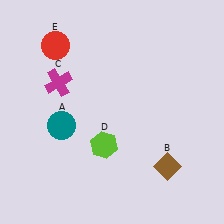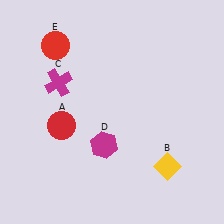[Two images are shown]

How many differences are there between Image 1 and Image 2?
There are 3 differences between the two images.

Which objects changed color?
A changed from teal to red. B changed from brown to yellow. D changed from lime to magenta.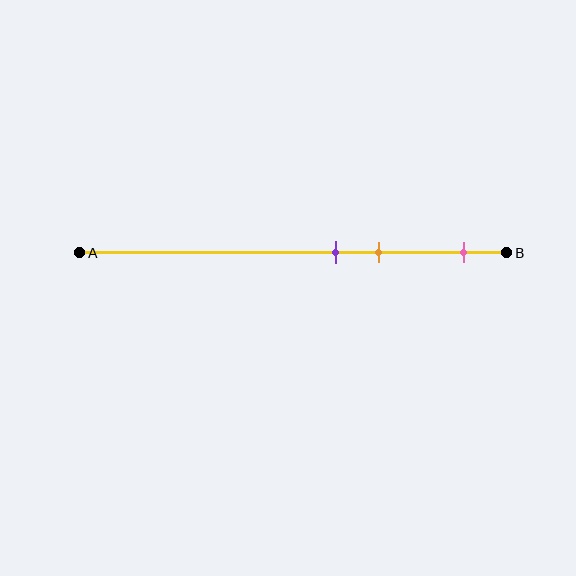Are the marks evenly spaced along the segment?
No, the marks are not evenly spaced.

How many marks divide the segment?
There are 3 marks dividing the segment.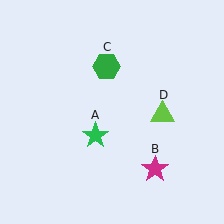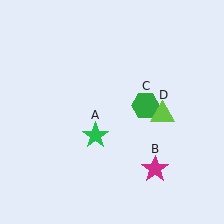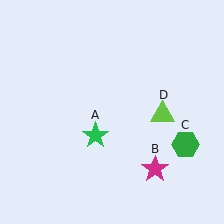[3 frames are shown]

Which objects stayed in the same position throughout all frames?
Green star (object A) and magenta star (object B) and lime triangle (object D) remained stationary.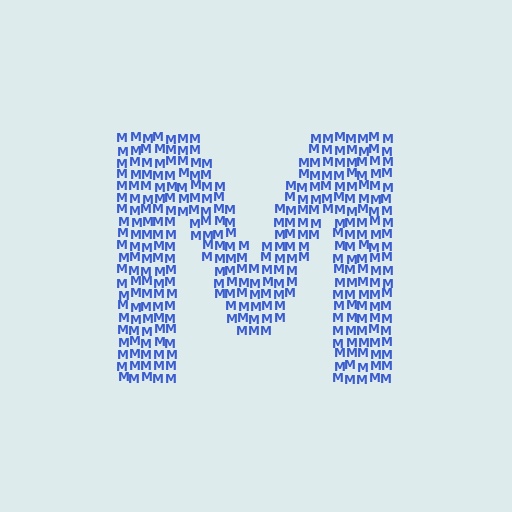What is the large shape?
The large shape is the letter M.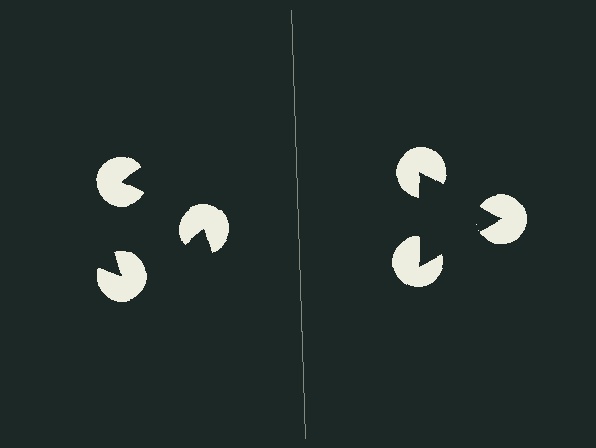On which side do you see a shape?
An illusory triangle appears on the right side. On the left side the wedge cuts are rotated, so no coherent shape forms.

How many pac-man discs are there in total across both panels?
6 — 3 on each side.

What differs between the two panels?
The pac-man discs are positioned identically on both sides; only the wedge orientations differ. On the right they align to a triangle; on the left they are misaligned.